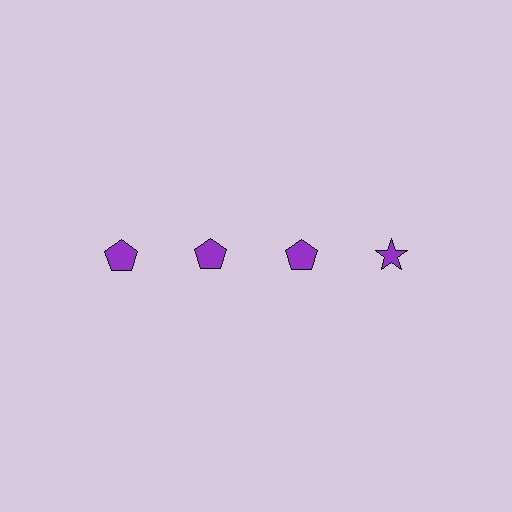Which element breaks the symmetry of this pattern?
The purple star in the top row, second from right column breaks the symmetry. All other shapes are purple pentagons.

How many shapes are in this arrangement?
There are 4 shapes arranged in a grid pattern.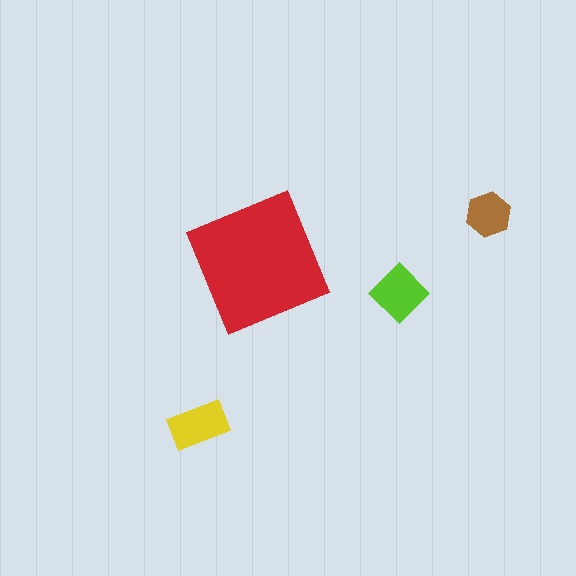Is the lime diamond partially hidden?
No, the lime diamond is fully visible.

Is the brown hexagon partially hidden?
No, the brown hexagon is fully visible.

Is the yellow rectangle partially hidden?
No, the yellow rectangle is fully visible.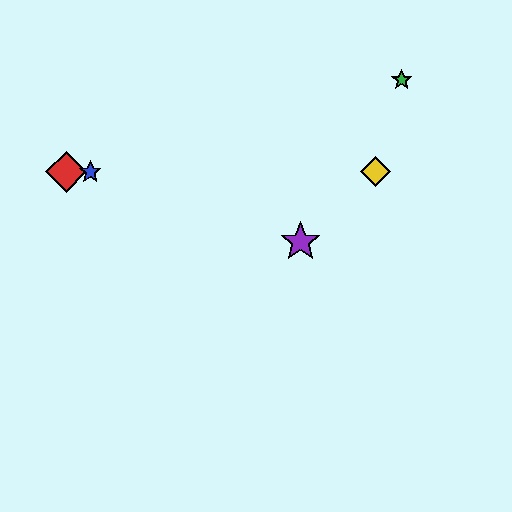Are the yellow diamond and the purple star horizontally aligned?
No, the yellow diamond is at y≈172 and the purple star is at y≈242.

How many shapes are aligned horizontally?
3 shapes (the red diamond, the blue star, the yellow diamond) are aligned horizontally.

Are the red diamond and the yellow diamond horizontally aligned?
Yes, both are at y≈172.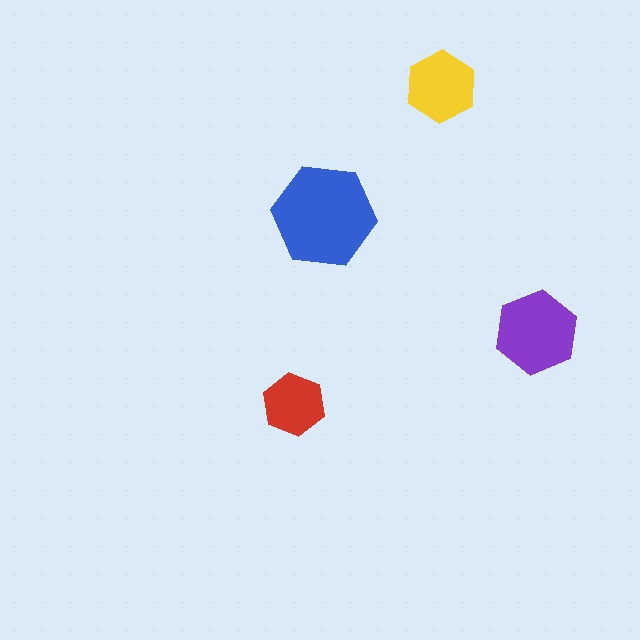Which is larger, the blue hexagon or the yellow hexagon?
The blue one.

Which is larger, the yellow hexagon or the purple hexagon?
The purple one.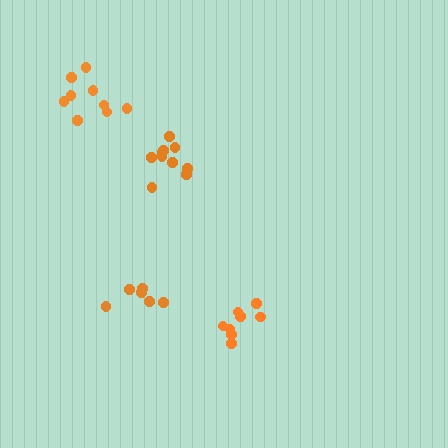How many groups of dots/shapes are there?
There are 4 groups.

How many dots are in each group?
Group 1: 8 dots, Group 2: 6 dots, Group 3: 10 dots, Group 4: 9 dots (33 total).